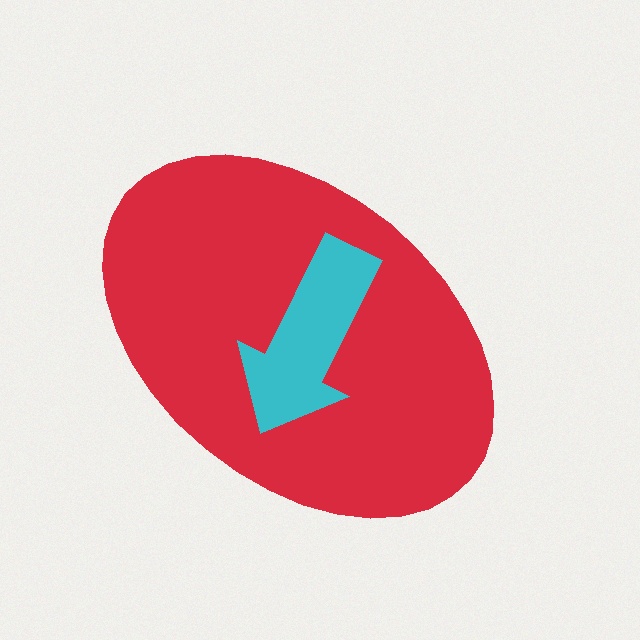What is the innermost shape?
The cyan arrow.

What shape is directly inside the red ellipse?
The cyan arrow.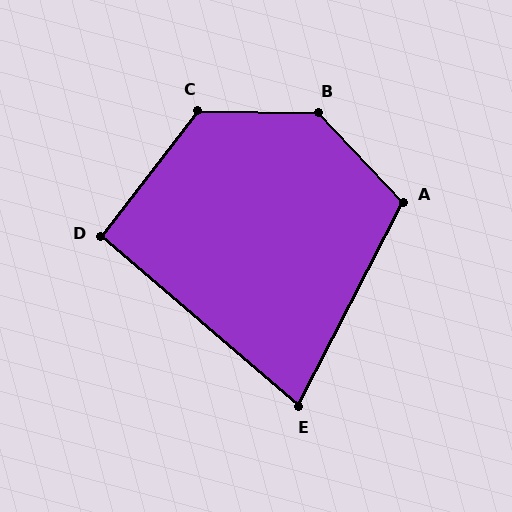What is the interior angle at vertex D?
Approximately 93 degrees (approximately right).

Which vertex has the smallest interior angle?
E, at approximately 76 degrees.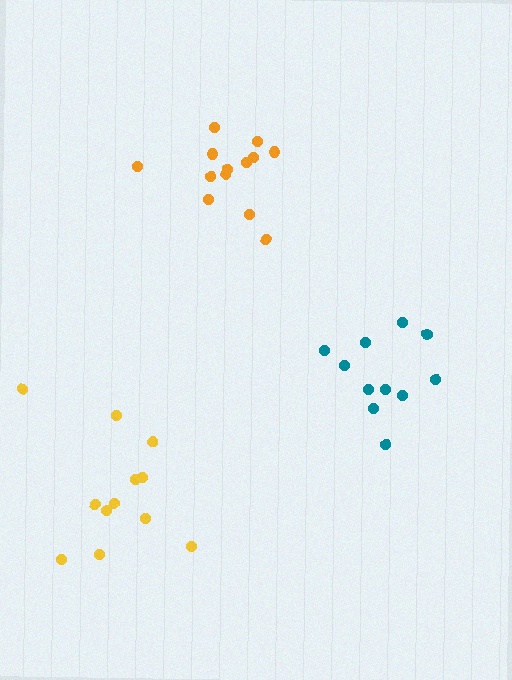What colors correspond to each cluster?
The clusters are colored: orange, yellow, teal.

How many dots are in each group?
Group 1: 13 dots, Group 2: 12 dots, Group 3: 11 dots (36 total).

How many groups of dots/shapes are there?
There are 3 groups.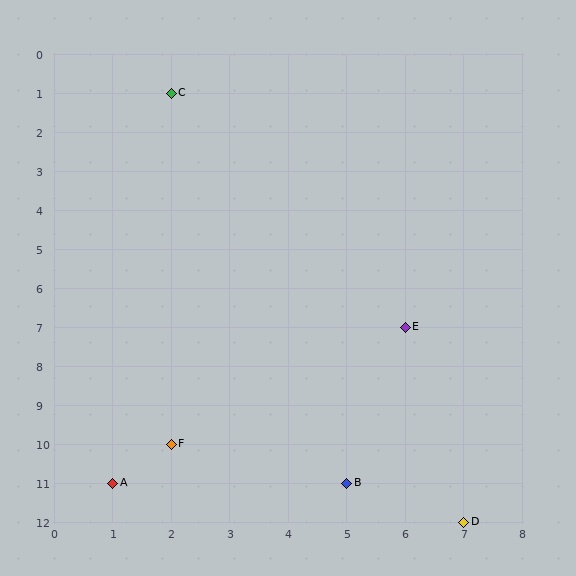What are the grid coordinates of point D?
Point D is at grid coordinates (7, 12).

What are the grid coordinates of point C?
Point C is at grid coordinates (2, 1).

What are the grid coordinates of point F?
Point F is at grid coordinates (2, 10).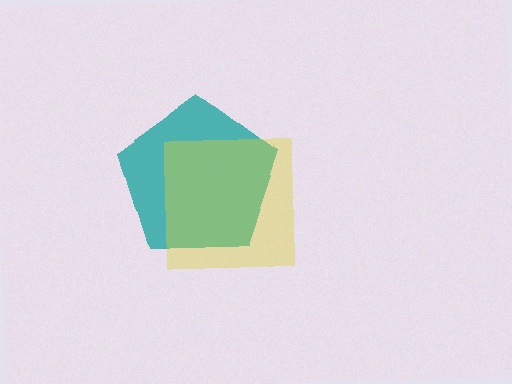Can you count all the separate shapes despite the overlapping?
Yes, there are 2 separate shapes.